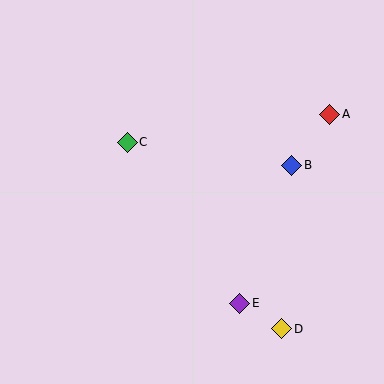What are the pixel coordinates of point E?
Point E is at (240, 303).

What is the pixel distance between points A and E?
The distance between A and E is 210 pixels.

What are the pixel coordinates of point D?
Point D is at (282, 329).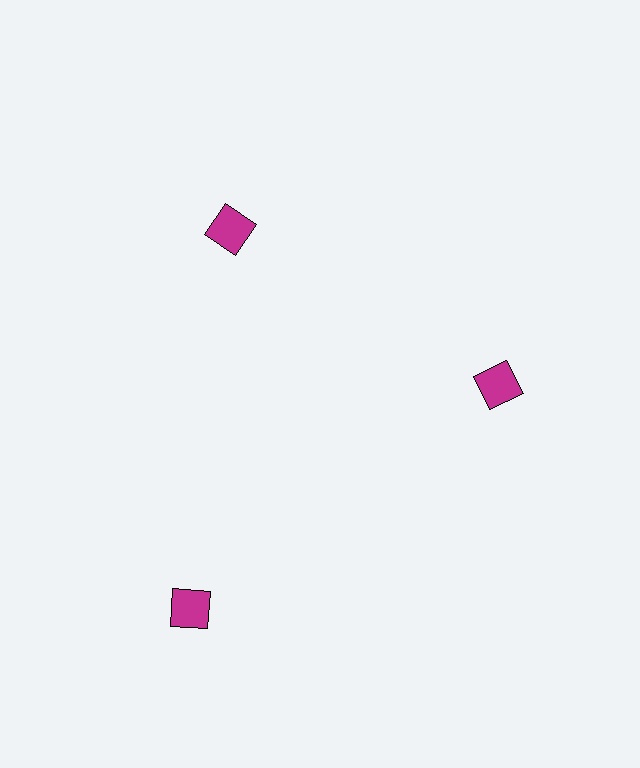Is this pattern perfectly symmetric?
No. The 3 magenta squares are arranged in a ring, but one element near the 7 o'clock position is pushed outward from the center, breaking the 3-fold rotational symmetry.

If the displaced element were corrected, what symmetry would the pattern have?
It would have 3-fold rotational symmetry — the pattern would map onto itself every 120 degrees.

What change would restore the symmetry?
The symmetry would be restored by moving it inward, back onto the ring so that all 3 squares sit at equal angles and equal distance from the center.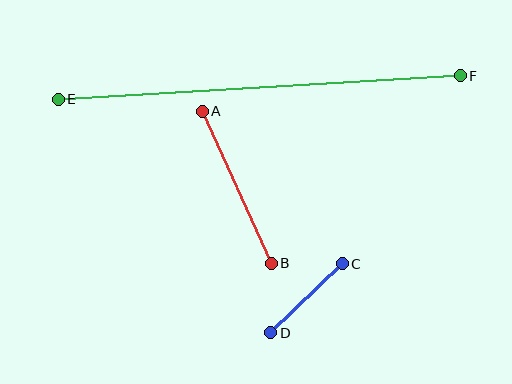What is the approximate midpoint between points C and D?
The midpoint is at approximately (306, 298) pixels.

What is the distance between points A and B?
The distance is approximately 167 pixels.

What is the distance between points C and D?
The distance is approximately 99 pixels.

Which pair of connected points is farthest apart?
Points E and F are farthest apart.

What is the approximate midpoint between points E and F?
The midpoint is at approximately (259, 88) pixels.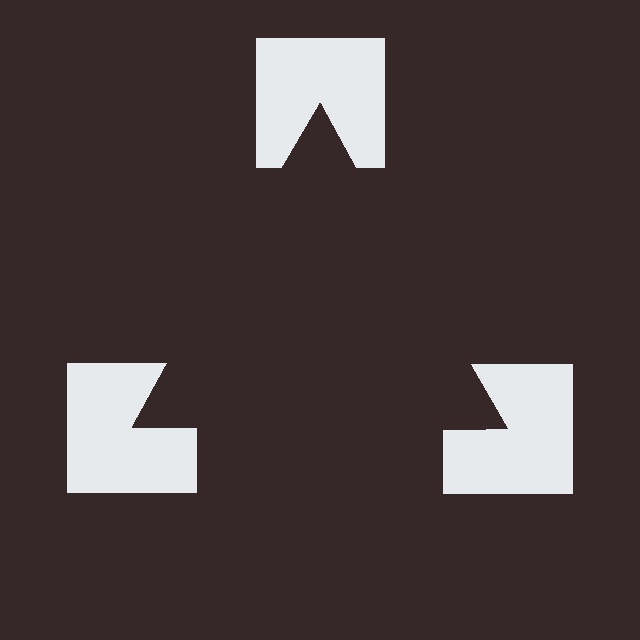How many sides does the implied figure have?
3 sides.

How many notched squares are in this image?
There are 3 — one at each vertex of the illusory triangle.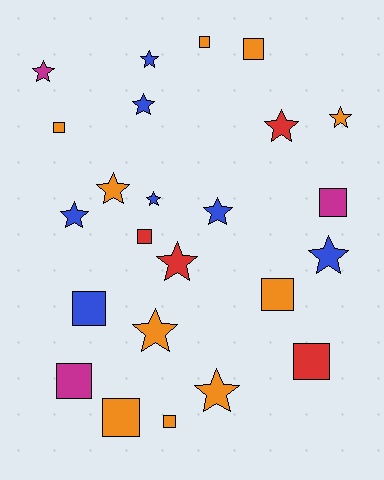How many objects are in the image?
There are 24 objects.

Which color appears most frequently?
Orange, with 10 objects.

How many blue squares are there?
There is 1 blue square.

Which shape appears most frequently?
Star, with 13 objects.